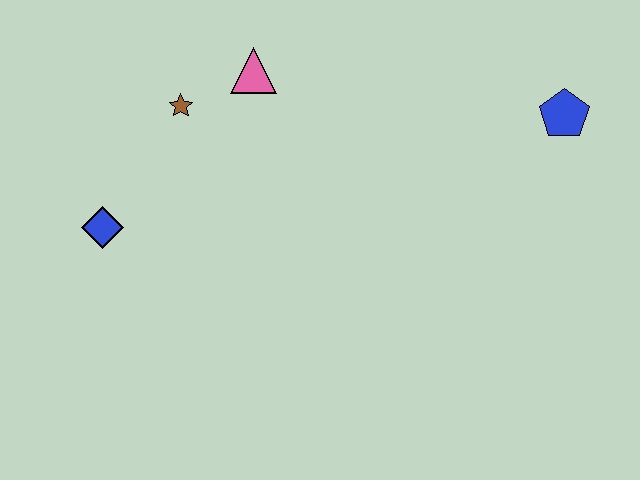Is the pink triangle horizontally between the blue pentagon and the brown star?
Yes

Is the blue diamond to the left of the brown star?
Yes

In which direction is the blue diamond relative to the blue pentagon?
The blue diamond is to the left of the blue pentagon.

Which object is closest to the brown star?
The pink triangle is closest to the brown star.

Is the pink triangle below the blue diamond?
No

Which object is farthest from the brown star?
The blue pentagon is farthest from the brown star.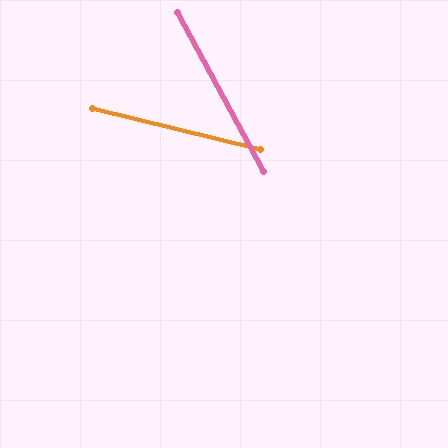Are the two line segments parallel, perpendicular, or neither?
Neither parallel nor perpendicular — they differ by about 48°.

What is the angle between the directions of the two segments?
Approximately 48 degrees.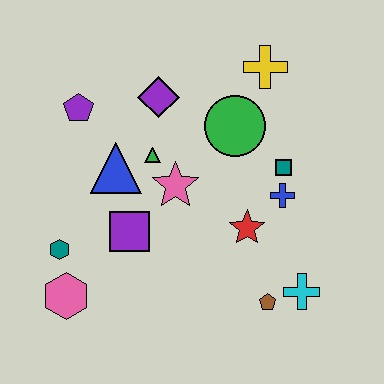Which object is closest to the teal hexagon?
The pink hexagon is closest to the teal hexagon.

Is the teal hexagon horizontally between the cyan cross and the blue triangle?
No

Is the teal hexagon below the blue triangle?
Yes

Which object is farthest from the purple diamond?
The cyan cross is farthest from the purple diamond.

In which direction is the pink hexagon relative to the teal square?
The pink hexagon is to the left of the teal square.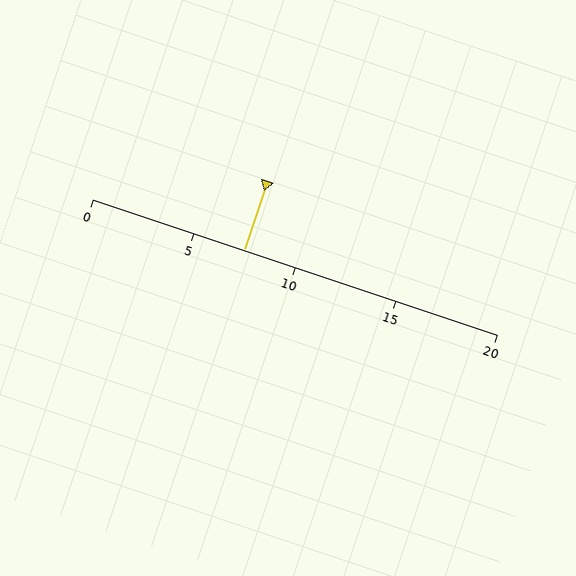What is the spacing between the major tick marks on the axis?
The major ticks are spaced 5 apart.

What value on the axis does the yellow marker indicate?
The marker indicates approximately 7.5.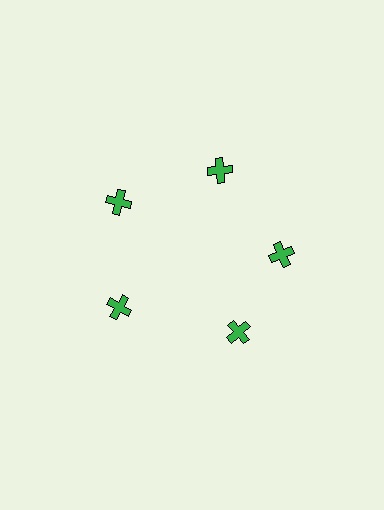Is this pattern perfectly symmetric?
No. The 5 green crosses are arranged in a ring, but one element near the 5 o'clock position is rotated out of alignment along the ring, breaking the 5-fold rotational symmetry.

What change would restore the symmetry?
The symmetry would be restored by rotating it back into even spacing with its neighbors so that all 5 crosses sit at equal angles and equal distance from the center.